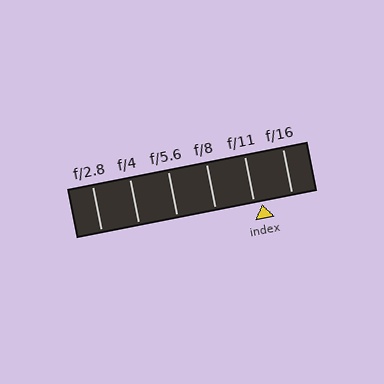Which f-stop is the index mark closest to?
The index mark is closest to f/11.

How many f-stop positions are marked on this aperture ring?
There are 6 f-stop positions marked.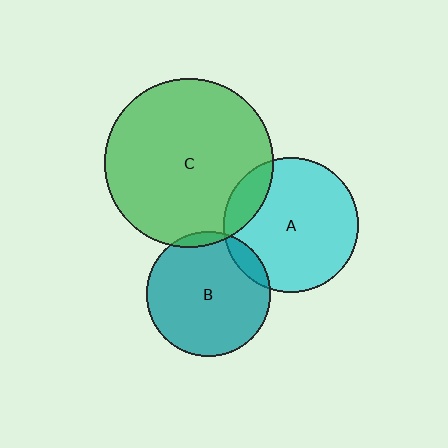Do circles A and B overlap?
Yes.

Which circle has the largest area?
Circle C (green).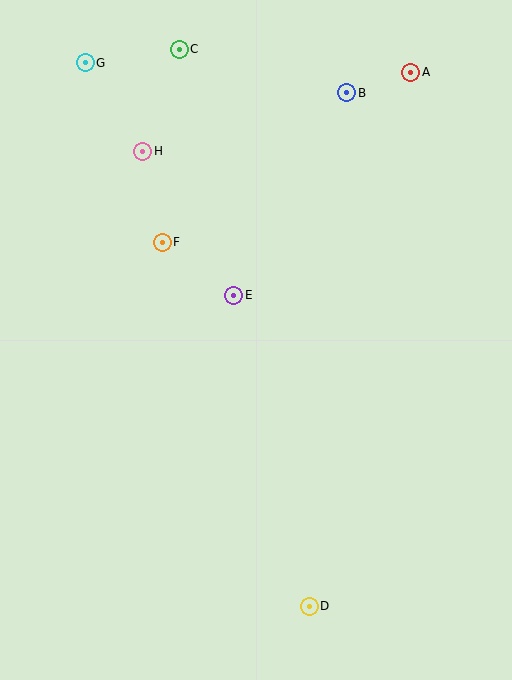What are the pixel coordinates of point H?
Point H is at (143, 151).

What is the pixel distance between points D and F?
The distance between D and F is 392 pixels.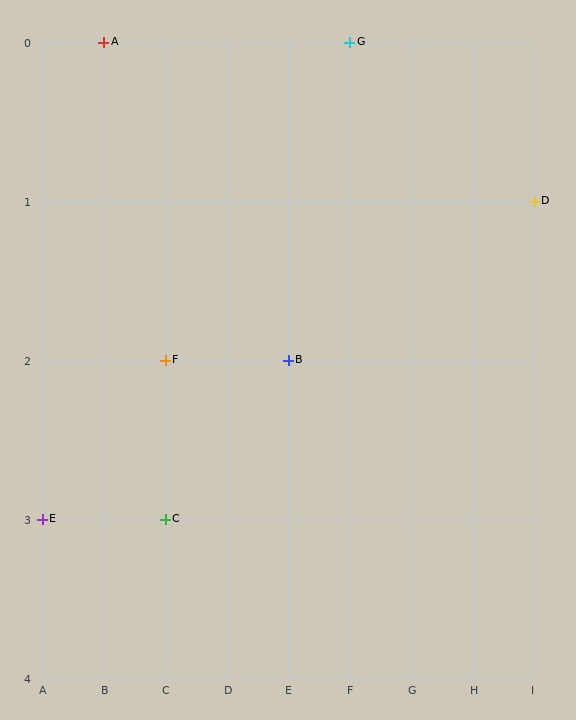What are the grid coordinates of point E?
Point E is at grid coordinates (A, 3).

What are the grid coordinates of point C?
Point C is at grid coordinates (C, 3).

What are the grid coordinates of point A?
Point A is at grid coordinates (B, 0).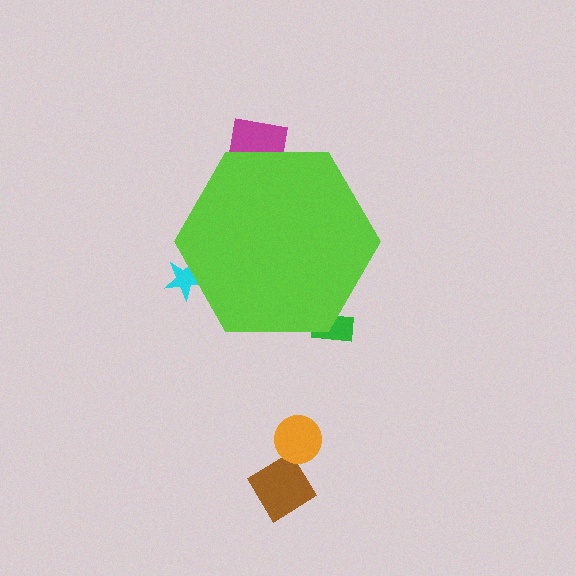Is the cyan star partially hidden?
Yes, the cyan star is partially hidden behind the lime hexagon.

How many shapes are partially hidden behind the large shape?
3 shapes are partially hidden.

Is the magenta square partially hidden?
Yes, the magenta square is partially hidden behind the lime hexagon.